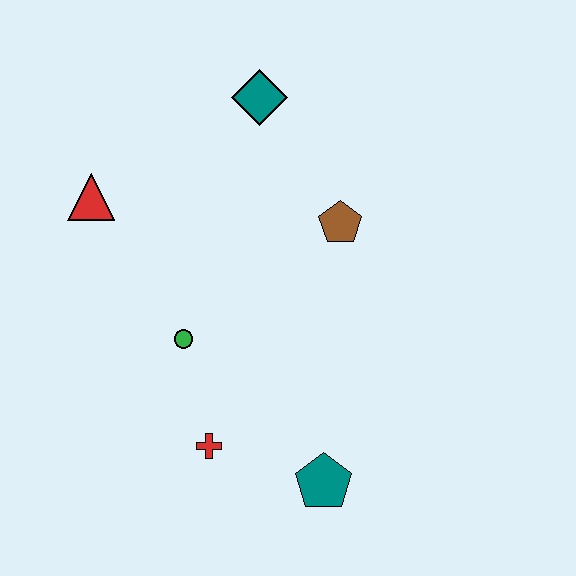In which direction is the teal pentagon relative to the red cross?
The teal pentagon is to the right of the red cross.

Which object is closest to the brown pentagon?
The teal diamond is closest to the brown pentagon.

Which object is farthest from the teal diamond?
The teal pentagon is farthest from the teal diamond.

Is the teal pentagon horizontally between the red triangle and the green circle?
No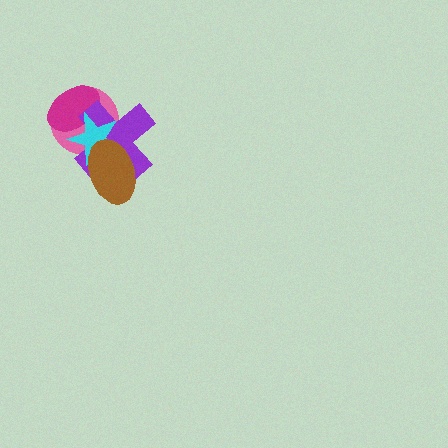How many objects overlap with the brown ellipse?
3 objects overlap with the brown ellipse.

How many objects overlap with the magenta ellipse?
3 objects overlap with the magenta ellipse.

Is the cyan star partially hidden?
Yes, it is partially covered by another shape.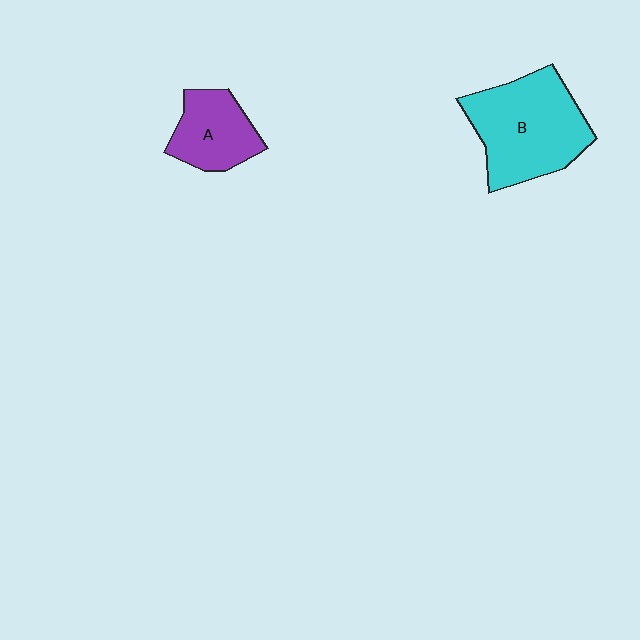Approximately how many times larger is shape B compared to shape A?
Approximately 1.8 times.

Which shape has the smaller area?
Shape A (purple).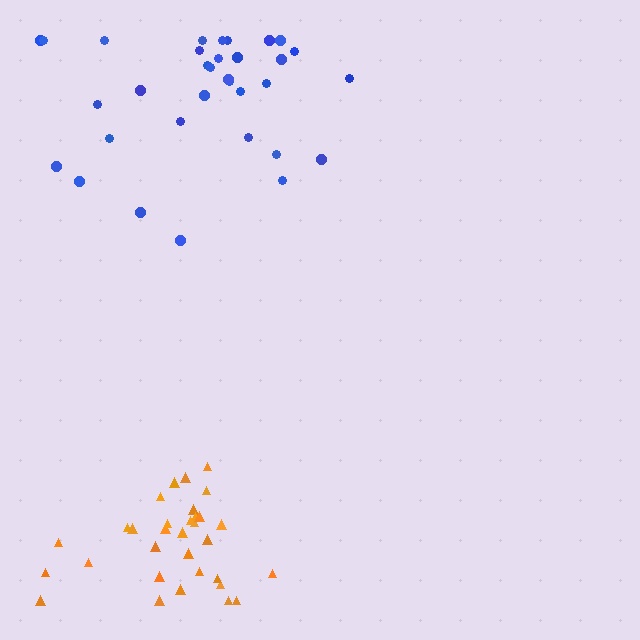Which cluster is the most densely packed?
Orange.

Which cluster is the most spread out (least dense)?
Blue.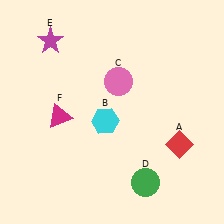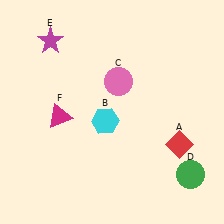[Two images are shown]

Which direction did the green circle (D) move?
The green circle (D) moved right.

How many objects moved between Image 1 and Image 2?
1 object moved between the two images.